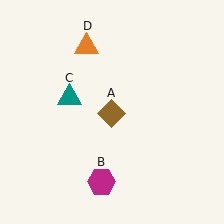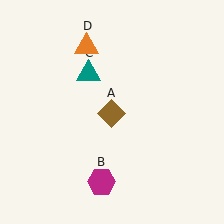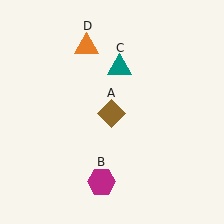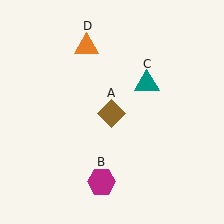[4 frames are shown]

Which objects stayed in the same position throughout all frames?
Brown diamond (object A) and magenta hexagon (object B) and orange triangle (object D) remained stationary.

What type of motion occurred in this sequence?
The teal triangle (object C) rotated clockwise around the center of the scene.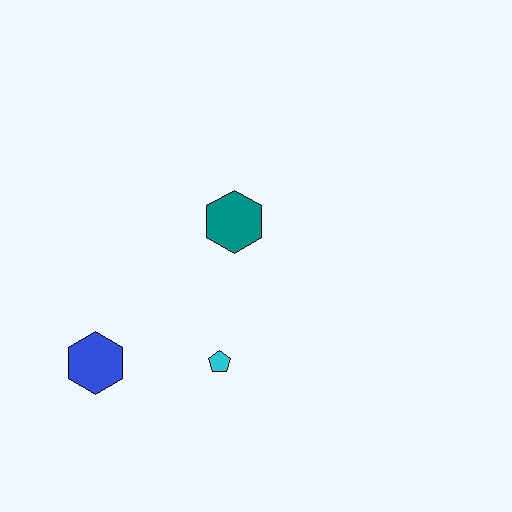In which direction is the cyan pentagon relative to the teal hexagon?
The cyan pentagon is below the teal hexagon.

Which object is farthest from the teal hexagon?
The blue hexagon is farthest from the teal hexagon.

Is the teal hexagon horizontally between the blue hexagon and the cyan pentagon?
No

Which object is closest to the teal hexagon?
The cyan pentagon is closest to the teal hexagon.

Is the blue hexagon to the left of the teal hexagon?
Yes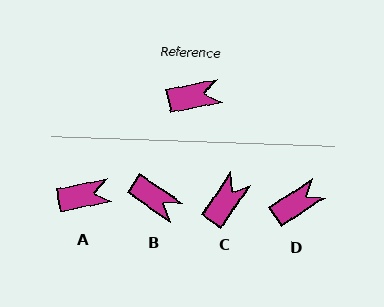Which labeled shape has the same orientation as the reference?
A.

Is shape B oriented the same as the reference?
No, it is off by about 46 degrees.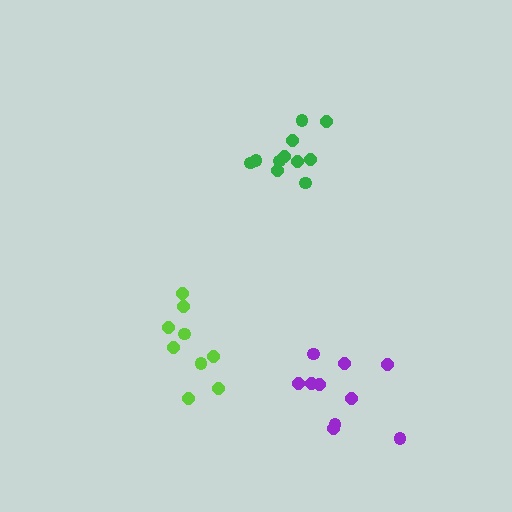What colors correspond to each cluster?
The clusters are colored: lime, green, purple.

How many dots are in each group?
Group 1: 9 dots, Group 2: 11 dots, Group 3: 10 dots (30 total).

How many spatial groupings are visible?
There are 3 spatial groupings.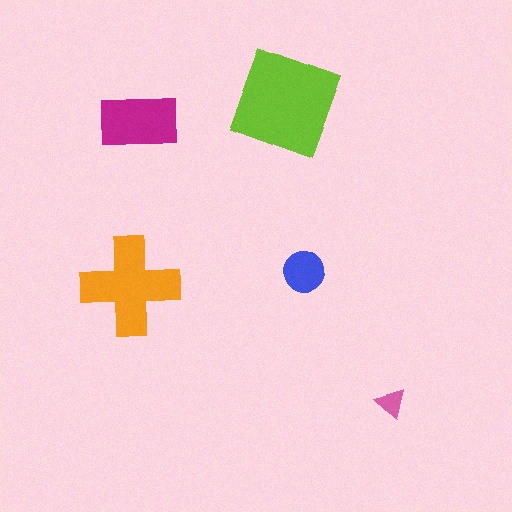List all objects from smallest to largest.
The pink triangle, the blue circle, the magenta rectangle, the orange cross, the lime square.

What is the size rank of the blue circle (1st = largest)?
4th.